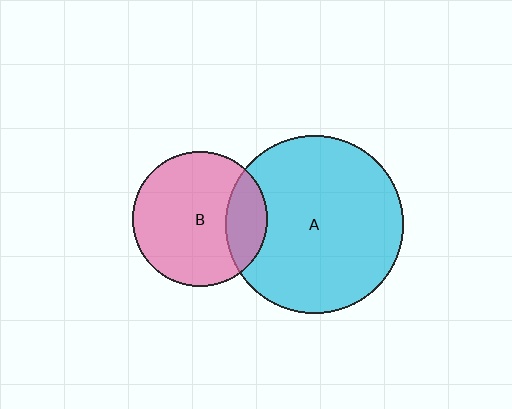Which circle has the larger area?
Circle A (cyan).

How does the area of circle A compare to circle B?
Approximately 1.7 times.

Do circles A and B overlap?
Yes.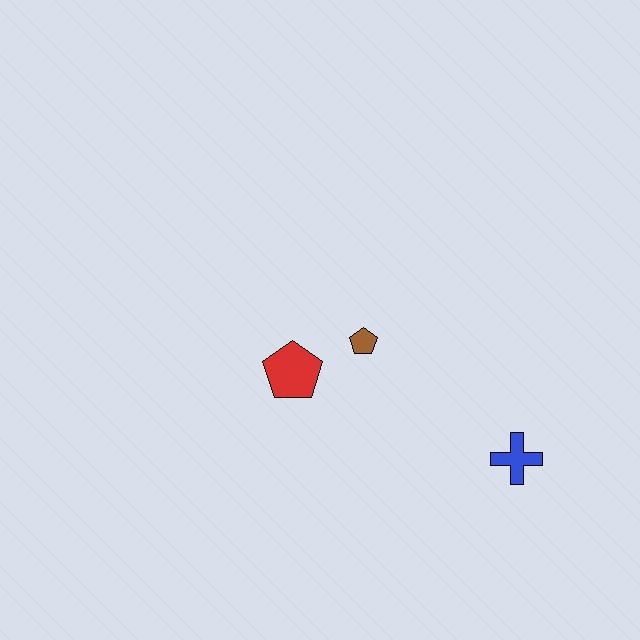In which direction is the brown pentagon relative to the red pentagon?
The brown pentagon is to the right of the red pentagon.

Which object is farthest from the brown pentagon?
The blue cross is farthest from the brown pentagon.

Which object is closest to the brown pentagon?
The red pentagon is closest to the brown pentagon.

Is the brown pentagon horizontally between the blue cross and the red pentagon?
Yes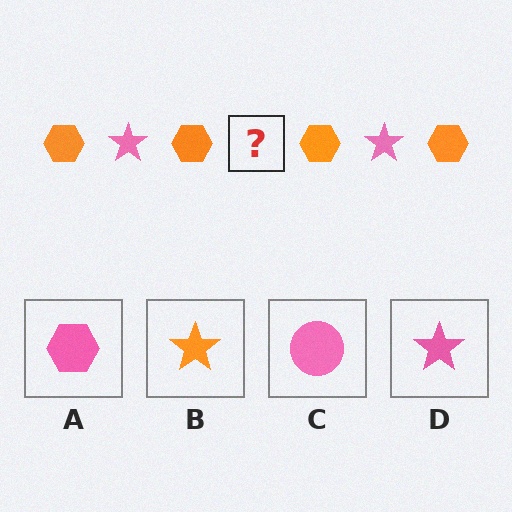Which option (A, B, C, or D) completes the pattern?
D.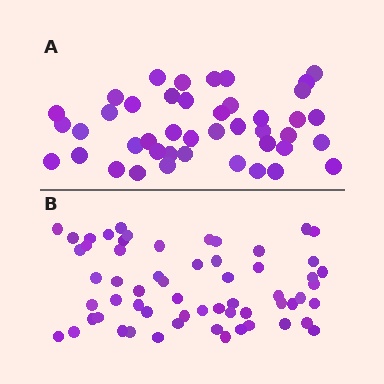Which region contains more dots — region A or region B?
Region B (the bottom region) has more dots.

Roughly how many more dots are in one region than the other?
Region B has approximately 15 more dots than region A.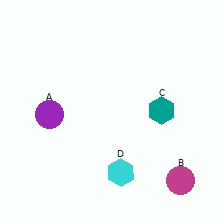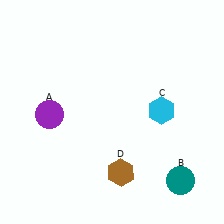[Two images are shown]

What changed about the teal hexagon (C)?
In Image 1, C is teal. In Image 2, it changed to cyan.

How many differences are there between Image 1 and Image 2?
There are 3 differences between the two images.